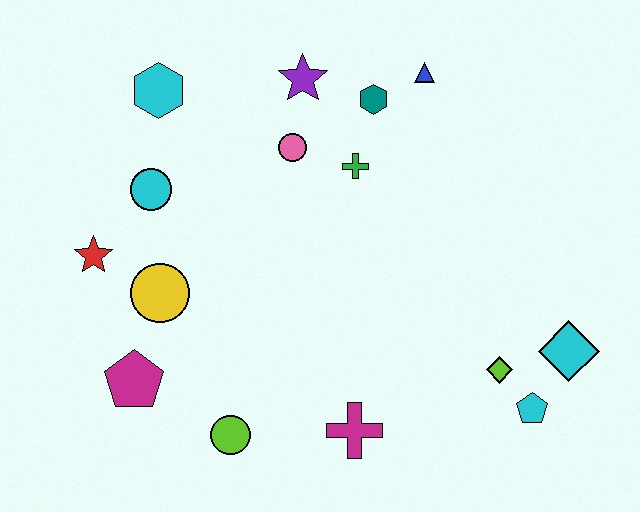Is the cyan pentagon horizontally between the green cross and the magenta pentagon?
No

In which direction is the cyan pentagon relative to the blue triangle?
The cyan pentagon is below the blue triangle.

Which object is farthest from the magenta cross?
The cyan hexagon is farthest from the magenta cross.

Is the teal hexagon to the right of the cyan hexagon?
Yes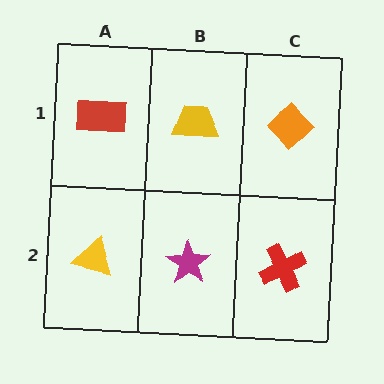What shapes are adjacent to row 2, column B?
A yellow trapezoid (row 1, column B), a yellow triangle (row 2, column A), a red cross (row 2, column C).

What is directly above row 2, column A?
A red rectangle.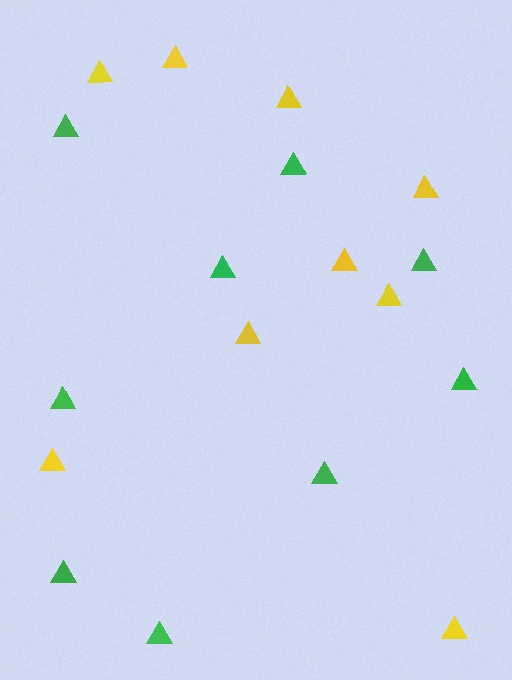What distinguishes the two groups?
There are 2 groups: one group of green triangles (9) and one group of yellow triangles (9).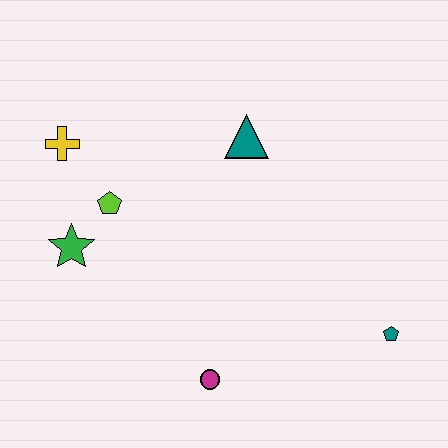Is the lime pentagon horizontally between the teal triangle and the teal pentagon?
No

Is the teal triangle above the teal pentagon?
Yes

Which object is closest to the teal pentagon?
The magenta circle is closest to the teal pentagon.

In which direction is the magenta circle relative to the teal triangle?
The magenta circle is below the teal triangle.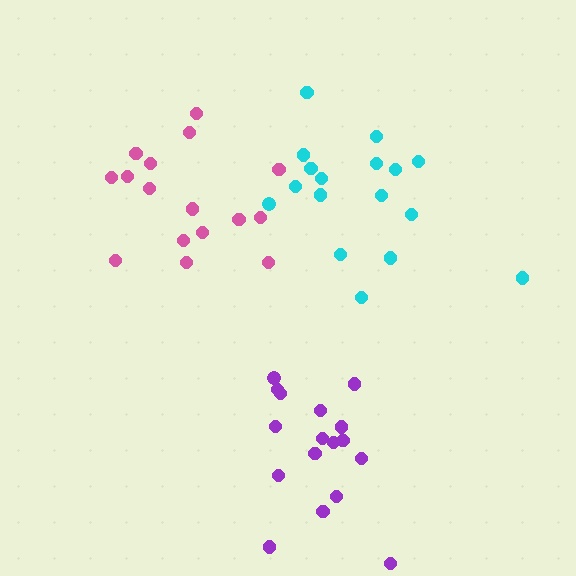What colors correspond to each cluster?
The clusters are colored: purple, cyan, pink.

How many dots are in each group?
Group 1: 17 dots, Group 2: 17 dots, Group 3: 16 dots (50 total).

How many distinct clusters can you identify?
There are 3 distinct clusters.